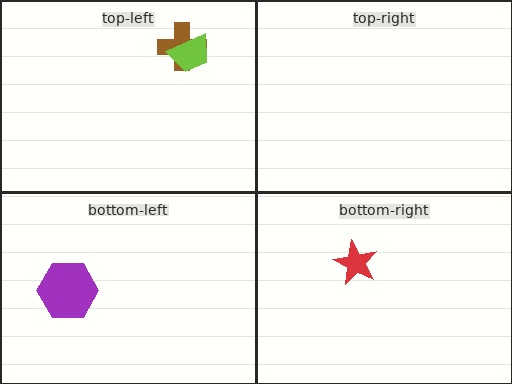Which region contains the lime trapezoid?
The top-left region.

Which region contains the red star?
The bottom-right region.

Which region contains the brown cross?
The top-left region.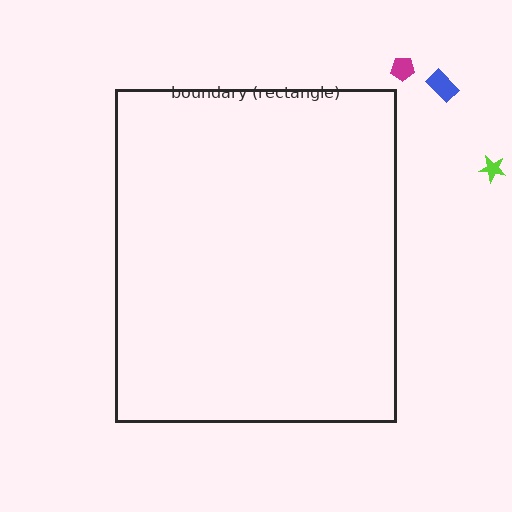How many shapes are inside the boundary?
0 inside, 3 outside.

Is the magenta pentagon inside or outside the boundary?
Outside.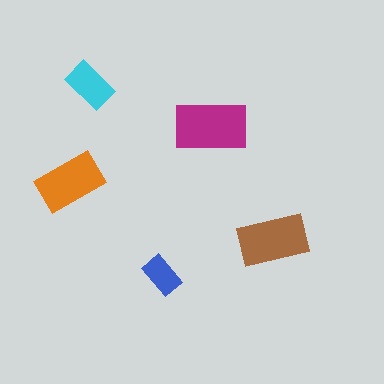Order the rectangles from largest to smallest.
the magenta one, the brown one, the orange one, the cyan one, the blue one.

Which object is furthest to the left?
The orange rectangle is leftmost.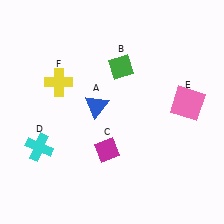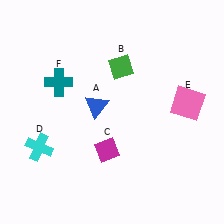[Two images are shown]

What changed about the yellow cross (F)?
In Image 1, F is yellow. In Image 2, it changed to teal.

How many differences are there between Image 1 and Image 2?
There is 1 difference between the two images.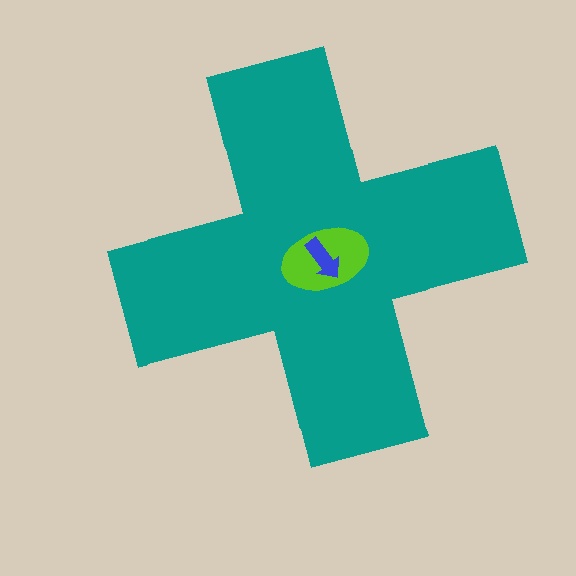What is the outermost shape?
The teal cross.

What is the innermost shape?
The blue arrow.